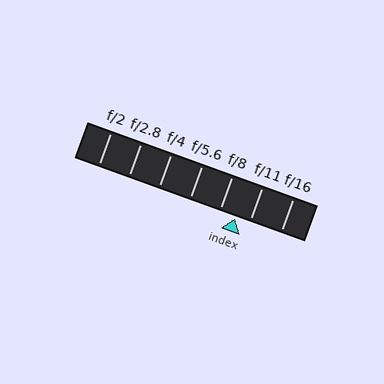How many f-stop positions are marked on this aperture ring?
There are 7 f-stop positions marked.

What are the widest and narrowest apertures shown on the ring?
The widest aperture shown is f/2 and the narrowest is f/16.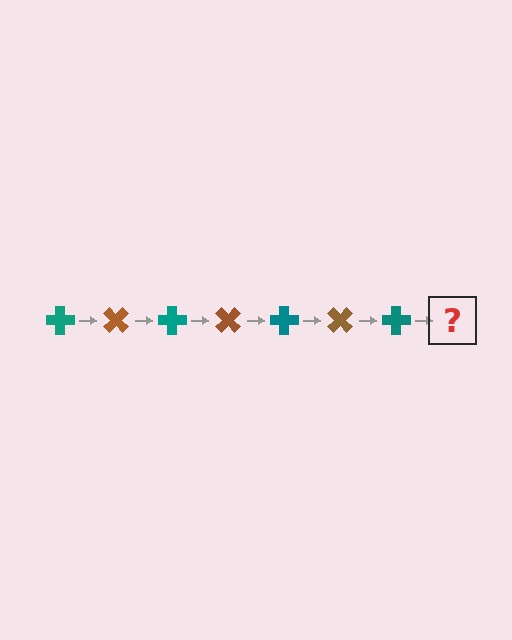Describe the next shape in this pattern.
It should be a brown cross, rotated 315 degrees from the start.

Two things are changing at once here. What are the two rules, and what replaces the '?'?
The two rules are that it rotates 45 degrees each step and the color cycles through teal and brown. The '?' should be a brown cross, rotated 315 degrees from the start.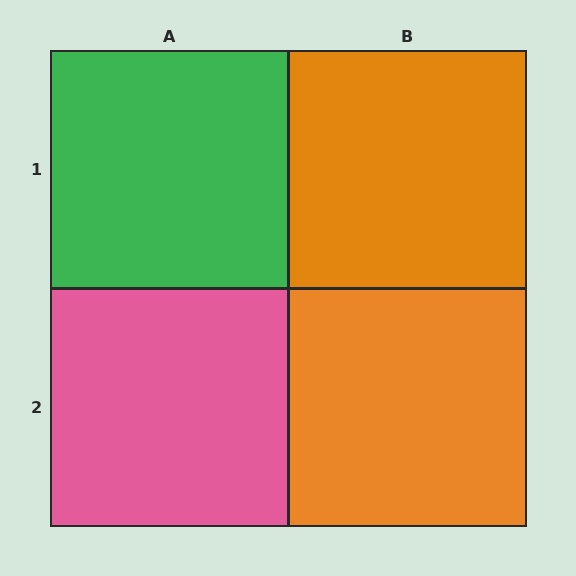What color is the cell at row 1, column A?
Green.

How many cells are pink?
1 cell is pink.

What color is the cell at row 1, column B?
Orange.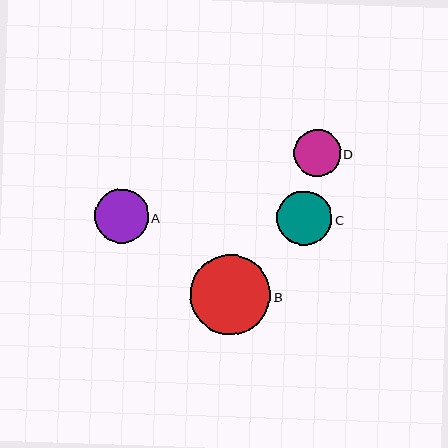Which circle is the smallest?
Circle D is the smallest with a size of approximately 47 pixels.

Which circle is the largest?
Circle B is the largest with a size of approximately 80 pixels.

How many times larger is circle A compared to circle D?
Circle A is approximately 1.1 times the size of circle D.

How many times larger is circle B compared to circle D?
Circle B is approximately 1.7 times the size of circle D.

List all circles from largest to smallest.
From largest to smallest: B, C, A, D.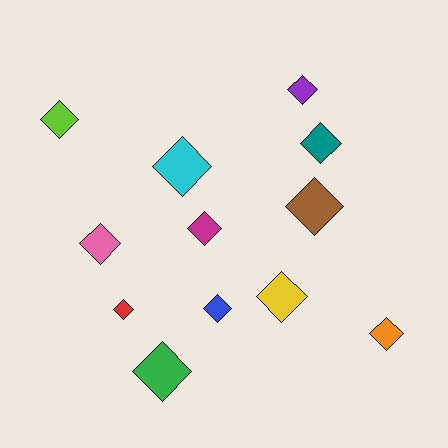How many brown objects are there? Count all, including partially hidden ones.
There is 1 brown object.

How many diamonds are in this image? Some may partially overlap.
There are 12 diamonds.